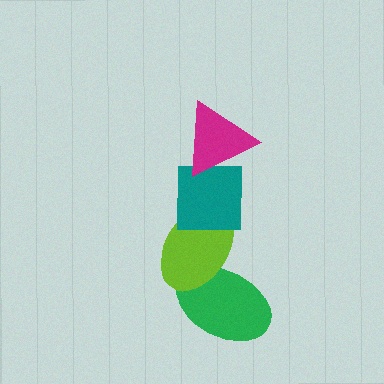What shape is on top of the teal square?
The magenta triangle is on top of the teal square.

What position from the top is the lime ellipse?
The lime ellipse is 3rd from the top.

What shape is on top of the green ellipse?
The lime ellipse is on top of the green ellipse.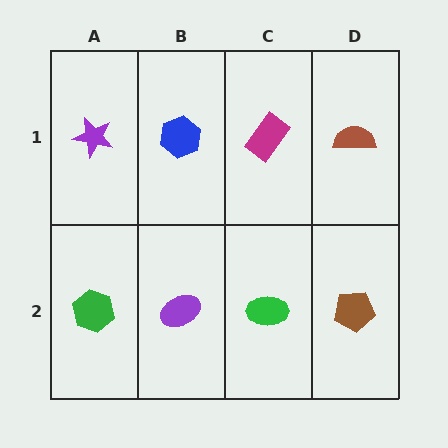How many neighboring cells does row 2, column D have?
2.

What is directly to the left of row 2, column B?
A green hexagon.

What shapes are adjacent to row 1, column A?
A green hexagon (row 2, column A), a blue hexagon (row 1, column B).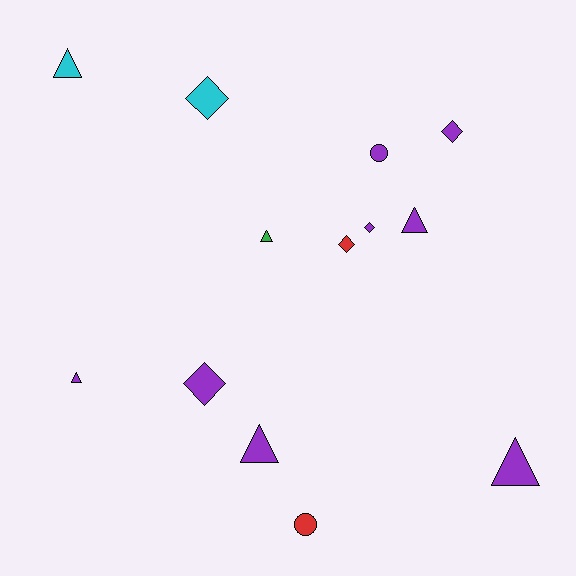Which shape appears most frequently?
Triangle, with 6 objects.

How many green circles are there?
There are no green circles.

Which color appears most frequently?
Purple, with 8 objects.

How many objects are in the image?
There are 13 objects.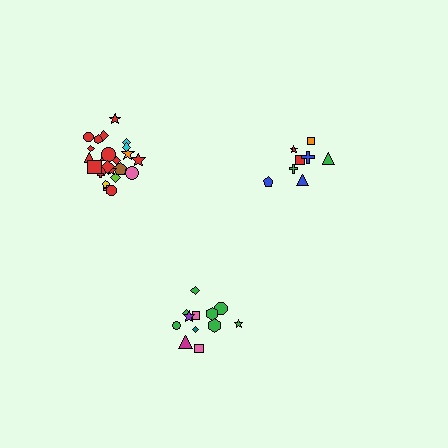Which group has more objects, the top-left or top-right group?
The top-left group.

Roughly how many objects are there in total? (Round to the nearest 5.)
Roughly 45 objects in total.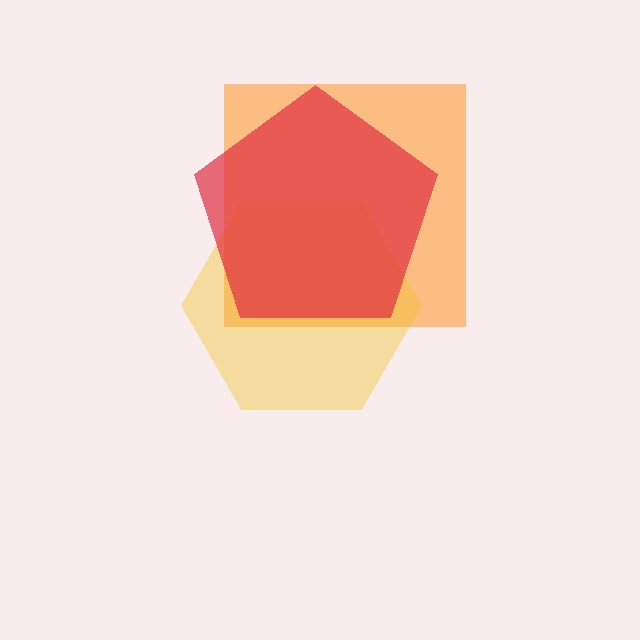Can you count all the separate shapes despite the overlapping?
Yes, there are 3 separate shapes.